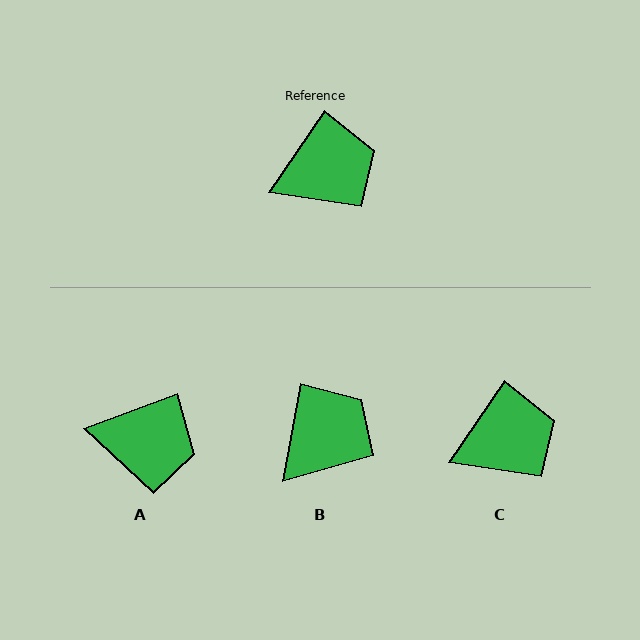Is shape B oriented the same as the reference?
No, it is off by about 24 degrees.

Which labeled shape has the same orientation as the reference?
C.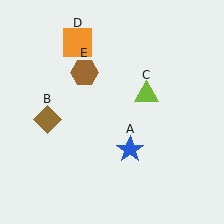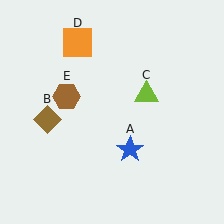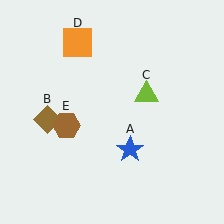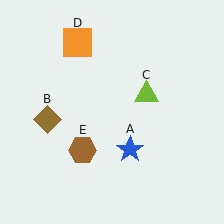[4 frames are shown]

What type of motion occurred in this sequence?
The brown hexagon (object E) rotated counterclockwise around the center of the scene.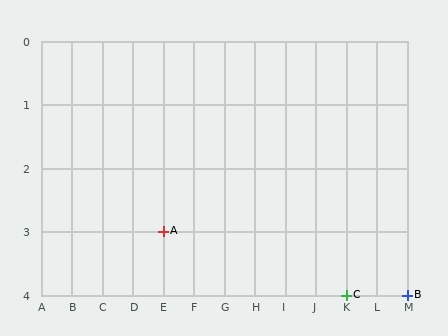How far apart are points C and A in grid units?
Points C and A are 6 columns and 1 row apart (about 6.1 grid units diagonally).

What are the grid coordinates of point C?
Point C is at grid coordinates (K, 4).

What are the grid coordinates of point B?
Point B is at grid coordinates (M, 4).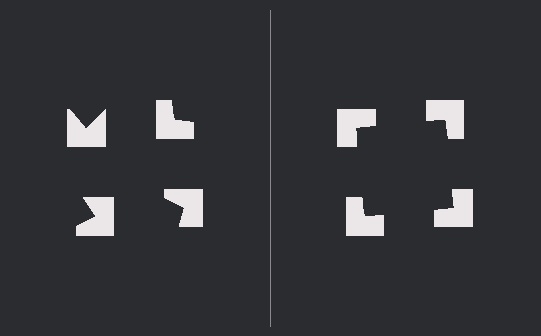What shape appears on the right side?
An illusory square.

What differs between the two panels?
The notched squares are positioned identically on both sides; only the wedge orientations differ. On the right they align to a square; on the left they are misaligned.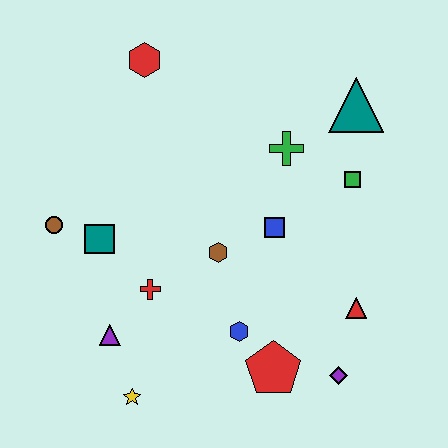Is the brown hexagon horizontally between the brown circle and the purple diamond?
Yes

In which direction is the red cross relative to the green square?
The red cross is to the left of the green square.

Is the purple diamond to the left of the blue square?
No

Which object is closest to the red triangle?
The purple diamond is closest to the red triangle.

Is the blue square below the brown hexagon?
No